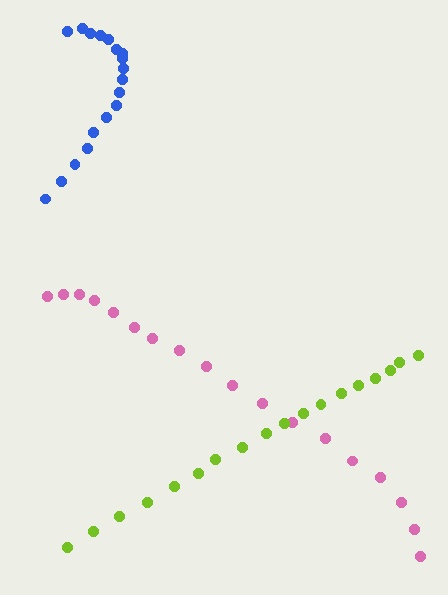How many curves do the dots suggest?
There are 3 distinct paths.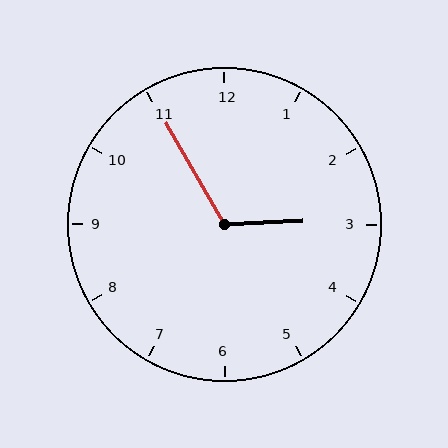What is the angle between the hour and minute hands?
Approximately 118 degrees.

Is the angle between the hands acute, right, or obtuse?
It is obtuse.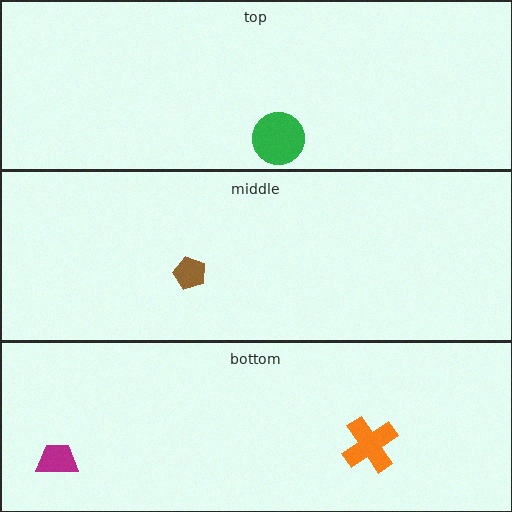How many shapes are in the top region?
1.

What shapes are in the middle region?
The brown pentagon.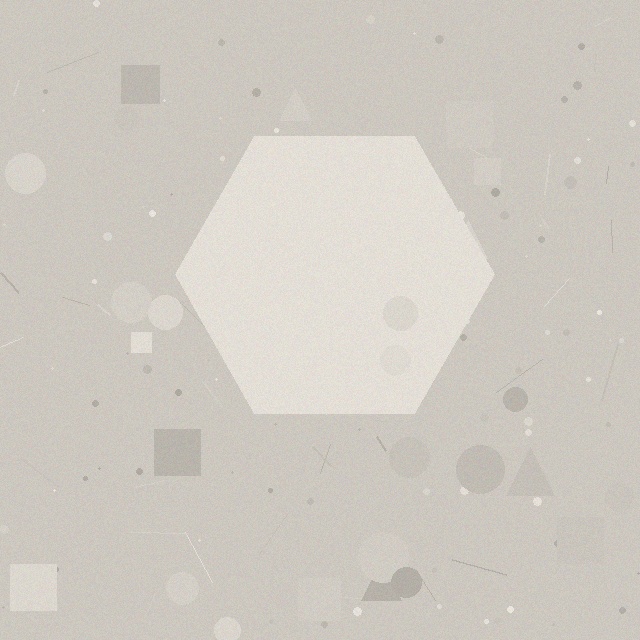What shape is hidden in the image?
A hexagon is hidden in the image.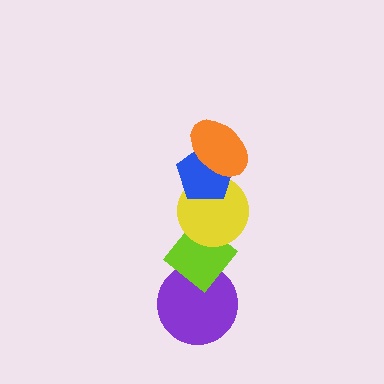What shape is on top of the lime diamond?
The yellow circle is on top of the lime diamond.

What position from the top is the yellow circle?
The yellow circle is 3rd from the top.